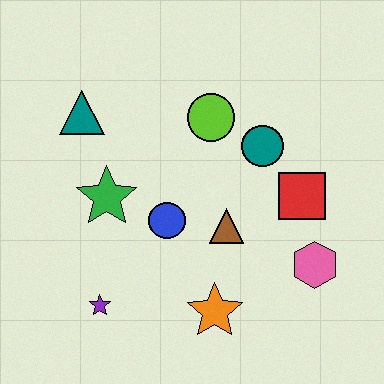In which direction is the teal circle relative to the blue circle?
The teal circle is to the right of the blue circle.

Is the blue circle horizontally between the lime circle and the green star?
Yes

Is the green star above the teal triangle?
No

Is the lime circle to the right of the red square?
No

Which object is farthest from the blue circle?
The pink hexagon is farthest from the blue circle.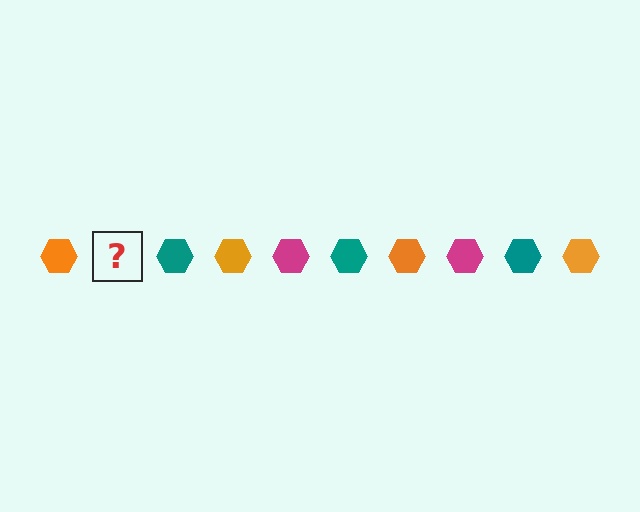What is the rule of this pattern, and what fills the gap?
The rule is that the pattern cycles through orange, magenta, teal hexagons. The gap should be filled with a magenta hexagon.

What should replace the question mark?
The question mark should be replaced with a magenta hexagon.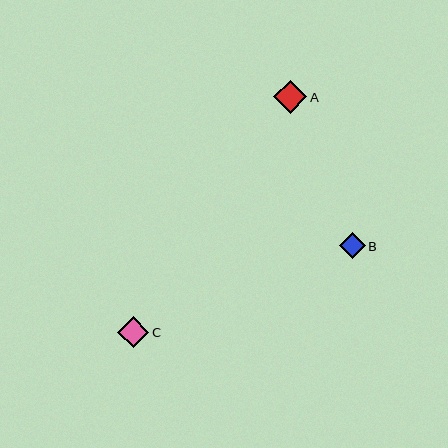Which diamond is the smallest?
Diamond B is the smallest with a size of approximately 26 pixels.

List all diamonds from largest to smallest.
From largest to smallest: A, C, B.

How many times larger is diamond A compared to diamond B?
Diamond A is approximately 1.3 times the size of diamond B.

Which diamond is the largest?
Diamond A is the largest with a size of approximately 33 pixels.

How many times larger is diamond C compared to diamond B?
Diamond C is approximately 1.2 times the size of diamond B.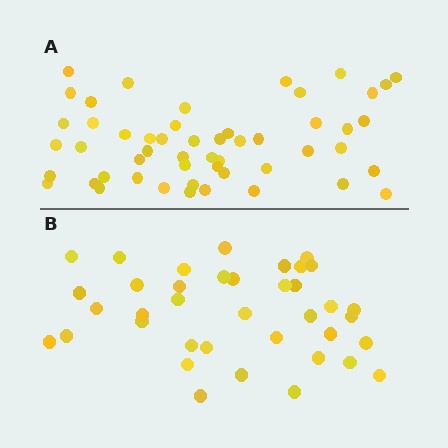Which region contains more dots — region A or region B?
Region A (the top region) has more dots.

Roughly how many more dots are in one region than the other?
Region A has approximately 15 more dots than region B.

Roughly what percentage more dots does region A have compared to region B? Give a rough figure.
About 35% more.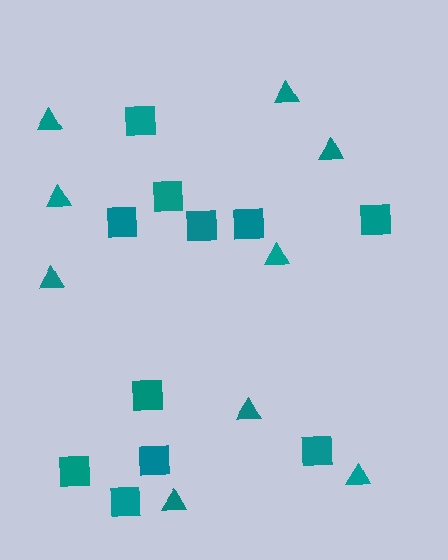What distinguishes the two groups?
There are 2 groups: one group of squares (11) and one group of triangles (9).